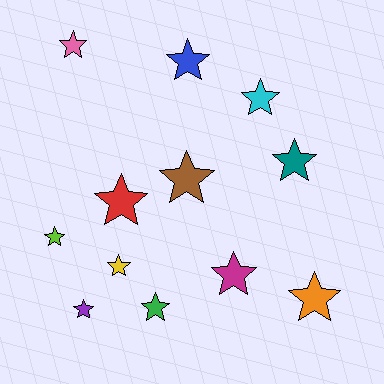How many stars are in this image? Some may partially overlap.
There are 12 stars.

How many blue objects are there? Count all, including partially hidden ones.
There is 1 blue object.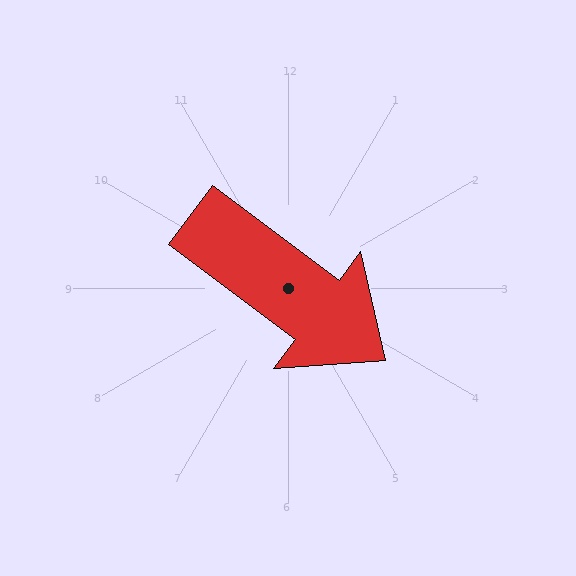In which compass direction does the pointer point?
Southeast.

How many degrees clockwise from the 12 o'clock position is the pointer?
Approximately 127 degrees.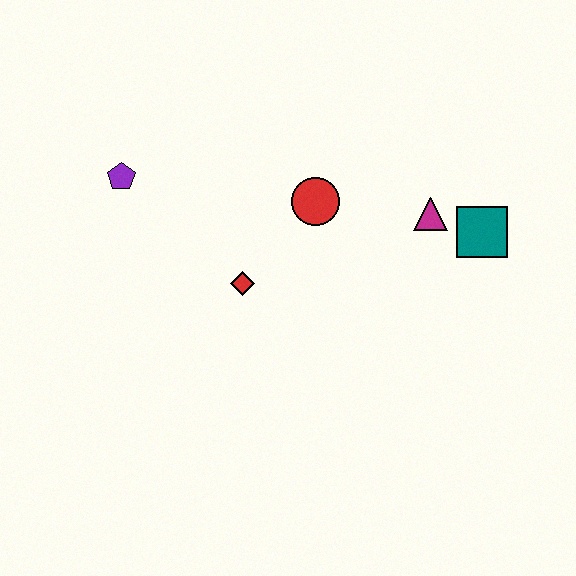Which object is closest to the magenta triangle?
The teal square is closest to the magenta triangle.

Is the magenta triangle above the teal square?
Yes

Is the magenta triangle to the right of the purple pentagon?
Yes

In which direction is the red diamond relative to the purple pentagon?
The red diamond is to the right of the purple pentagon.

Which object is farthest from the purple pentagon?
The teal square is farthest from the purple pentagon.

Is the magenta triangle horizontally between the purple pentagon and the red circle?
No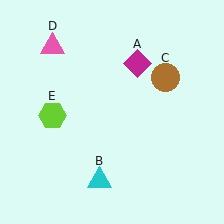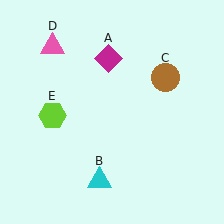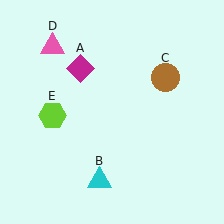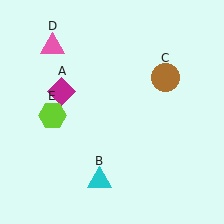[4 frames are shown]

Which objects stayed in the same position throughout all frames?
Cyan triangle (object B) and brown circle (object C) and pink triangle (object D) and lime hexagon (object E) remained stationary.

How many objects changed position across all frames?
1 object changed position: magenta diamond (object A).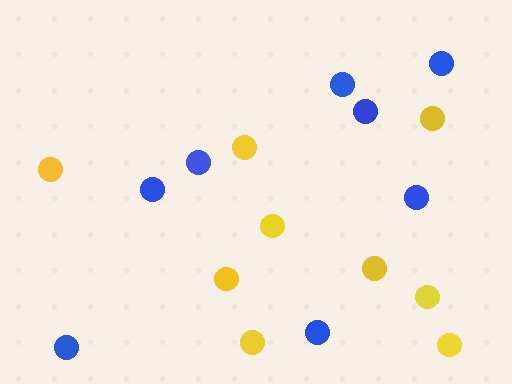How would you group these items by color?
There are 2 groups: one group of blue circles (8) and one group of yellow circles (9).